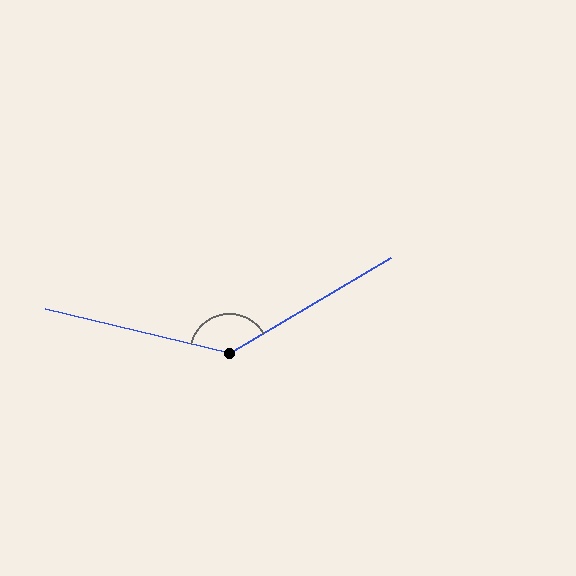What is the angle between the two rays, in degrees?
Approximately 136 degrees.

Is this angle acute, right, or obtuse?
It is obtuse.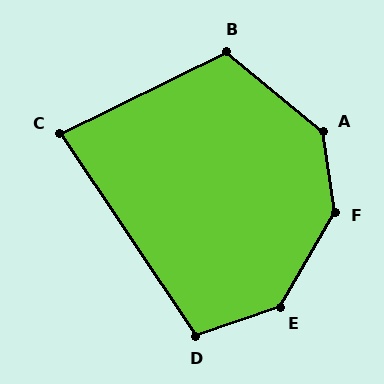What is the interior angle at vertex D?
Approximately 104 degrees (obtuse).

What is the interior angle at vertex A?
Approximately 138 degrees (obtuse).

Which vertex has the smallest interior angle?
C, at approximately 82 degrees.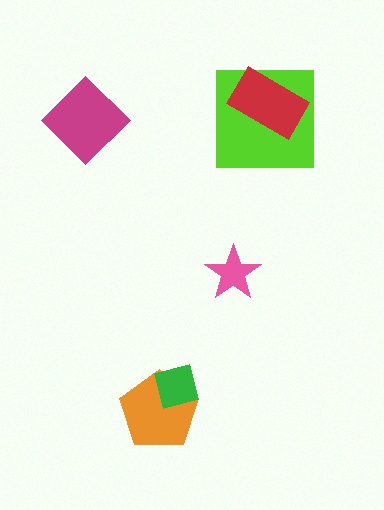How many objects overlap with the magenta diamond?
0 objects overlap with the magenta diamond.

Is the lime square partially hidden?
Yes, it is partially covered by another shape.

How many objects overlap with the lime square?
1 object overlaps with the lime square.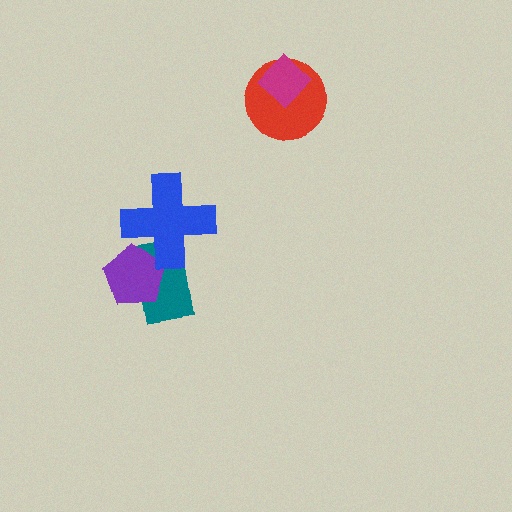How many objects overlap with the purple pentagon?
2 objects overlap with the purple pentagon.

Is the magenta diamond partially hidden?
No, no other shape covers it.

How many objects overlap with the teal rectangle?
2 objects overlap with the teal rectangle.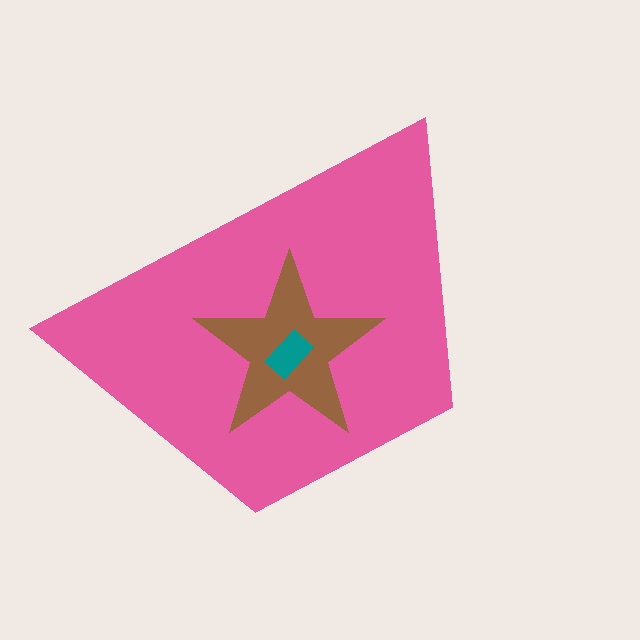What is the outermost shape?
The pink trapezoid.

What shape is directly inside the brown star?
The teal rectangle.